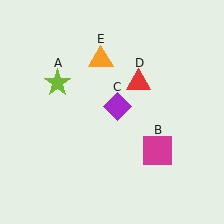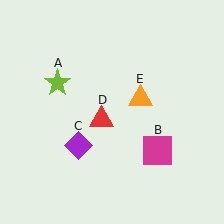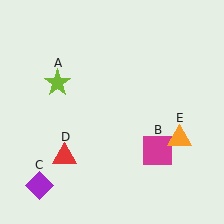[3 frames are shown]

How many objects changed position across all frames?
3 objects changed position: purple diamond (object C), red triangle (object D), orange triangle (object E).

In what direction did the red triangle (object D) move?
The red triangle (object D) moved down and to the left.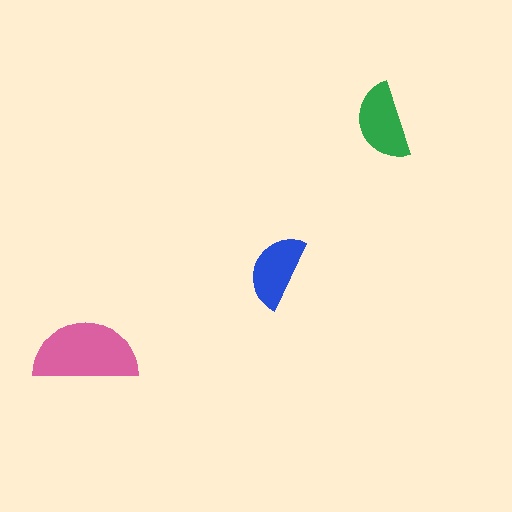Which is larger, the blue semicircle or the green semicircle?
The green one.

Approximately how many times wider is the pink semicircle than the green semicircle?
About 1.5 times wider.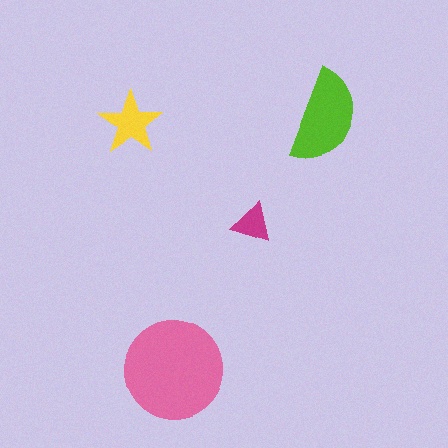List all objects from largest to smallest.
The pink circle, the lime semicircle, the yellow star, the magenta triangle.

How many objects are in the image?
There are 4 objects in the image.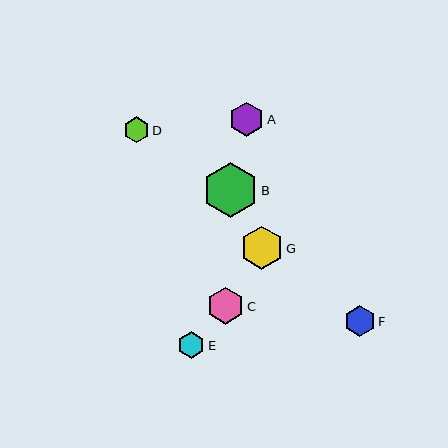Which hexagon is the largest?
Hexagon B is the largest with a size of approximately 55 pixels.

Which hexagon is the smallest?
Hexagon D is the smallest with a size of approximately 26 pixels.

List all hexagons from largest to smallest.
From largest to smallest: B, G, C, A, F, E, D.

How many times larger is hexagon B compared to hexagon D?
Hexagon B is approximately 2.1 times the size of hexagon D.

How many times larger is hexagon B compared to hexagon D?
Hexagon B is approximately 2.1 times the size of hexagon D.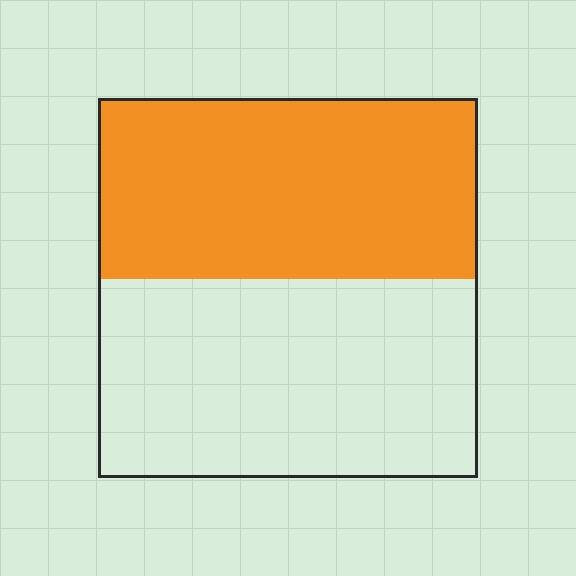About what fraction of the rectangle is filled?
About one half (1/2).